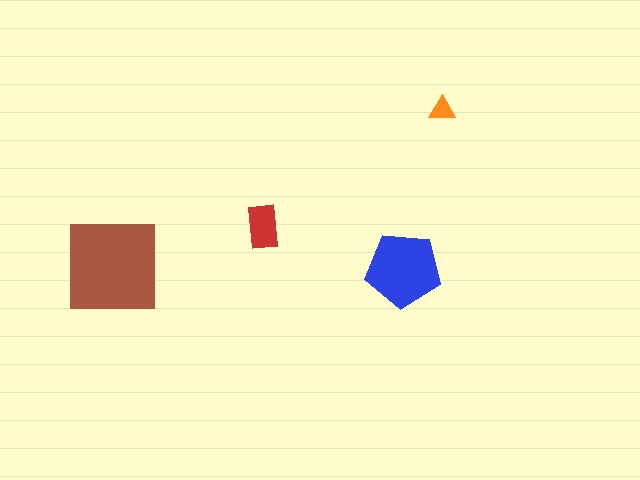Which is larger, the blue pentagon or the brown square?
The brown square.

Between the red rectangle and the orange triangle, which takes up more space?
The red rectangle.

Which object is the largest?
The brown square.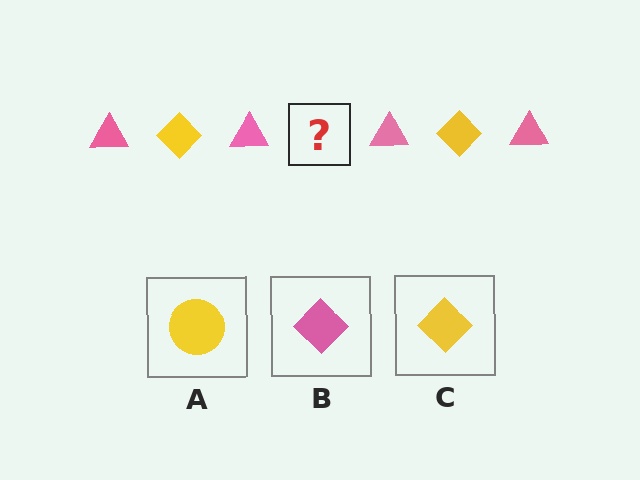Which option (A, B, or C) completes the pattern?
C.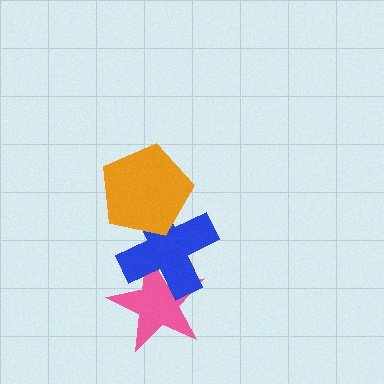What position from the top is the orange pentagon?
The orange pentagon is 1st from the top.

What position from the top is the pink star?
The pink star is 3rd from the top.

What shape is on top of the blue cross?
The orange pentagon is on top of the blue cross.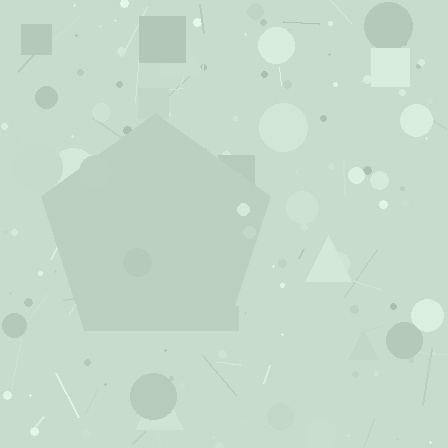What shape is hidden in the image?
A pentagon is hidden in the image.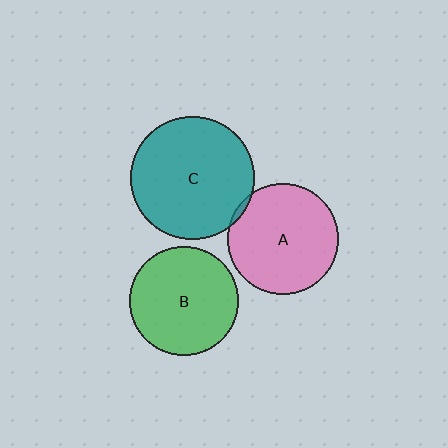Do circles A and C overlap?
Yes.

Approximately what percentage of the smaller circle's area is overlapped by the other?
Approximately 5%.